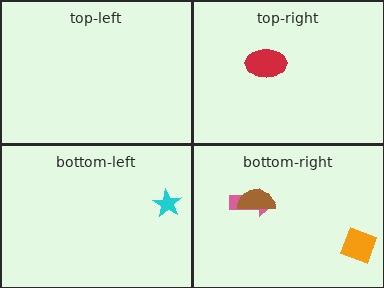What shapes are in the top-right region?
The red ellipse.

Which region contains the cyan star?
The bottom-left region.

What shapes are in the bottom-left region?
The cyan star.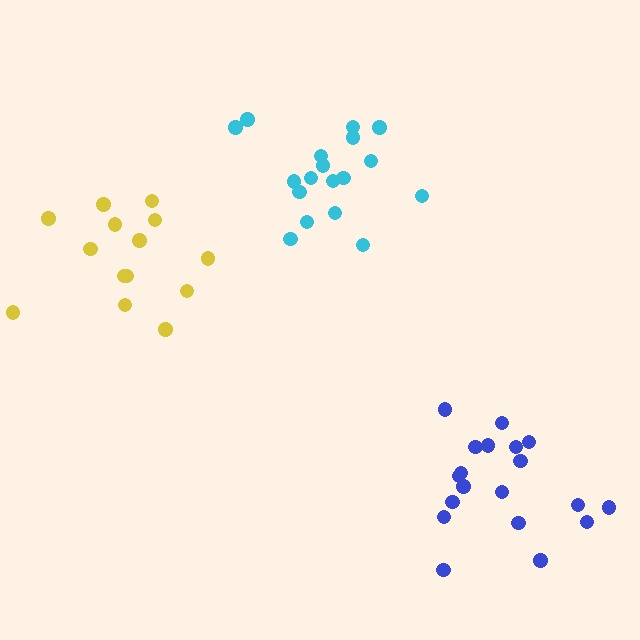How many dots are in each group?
Group 1: 19 dots, Group 2: 18 dots, Group 3: 14 dots (51 total).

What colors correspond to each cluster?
The clusters are colored: blue, cyan, yellow.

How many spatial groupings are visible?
There are 3 spatial groupings.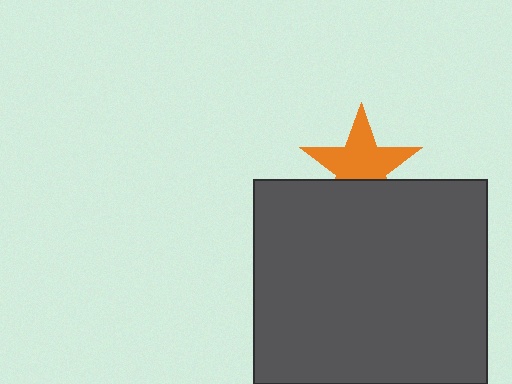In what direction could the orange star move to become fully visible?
The orange star could move up. That would shift it out from behind the dark gray rectangle entirely.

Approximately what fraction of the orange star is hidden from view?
Roughly 32% of the orange star is hidden behind the dark gray rectangle.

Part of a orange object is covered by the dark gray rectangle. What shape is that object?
It is a star.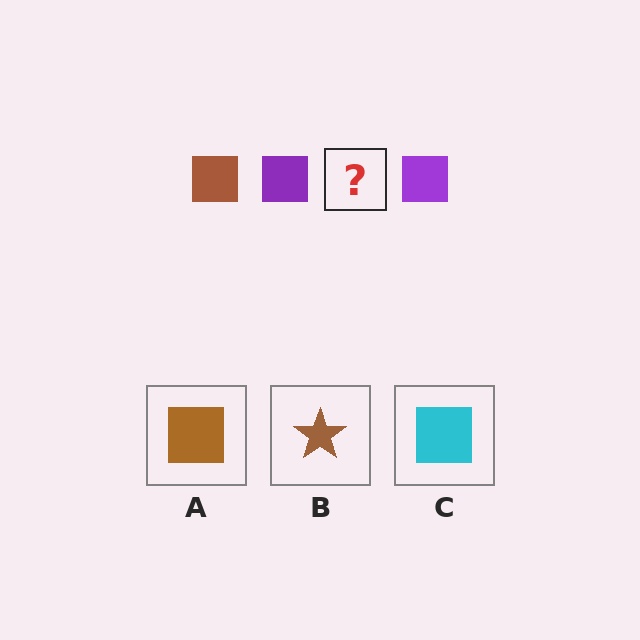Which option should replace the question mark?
Option A.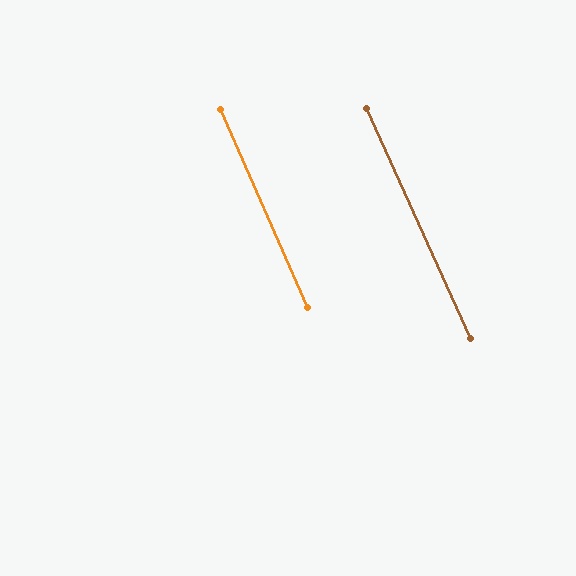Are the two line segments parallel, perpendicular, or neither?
Parallel — their directions differ by only 0.7°.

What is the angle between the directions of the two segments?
Approximately 1 degree.